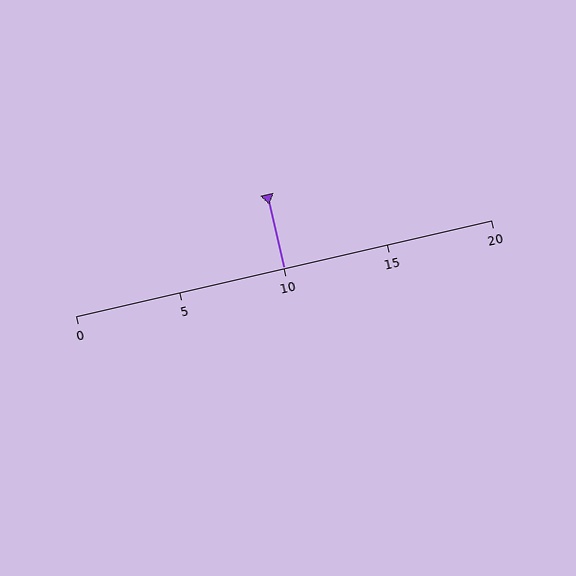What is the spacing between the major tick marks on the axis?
The major ticks are spaced 5 apart.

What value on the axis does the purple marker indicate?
The marker indicates approximately 10.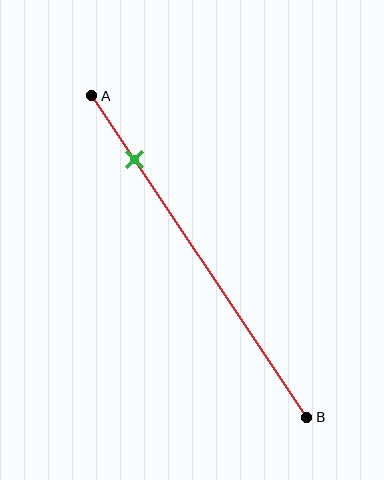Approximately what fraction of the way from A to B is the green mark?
The green mark is approximately 20% of the way from A to B.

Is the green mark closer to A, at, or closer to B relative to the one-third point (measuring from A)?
The green mark is closer to point A than the one-third point of segment AB.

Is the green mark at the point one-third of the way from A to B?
No, the mark is at about 20% from A, not at the 33% one-third point.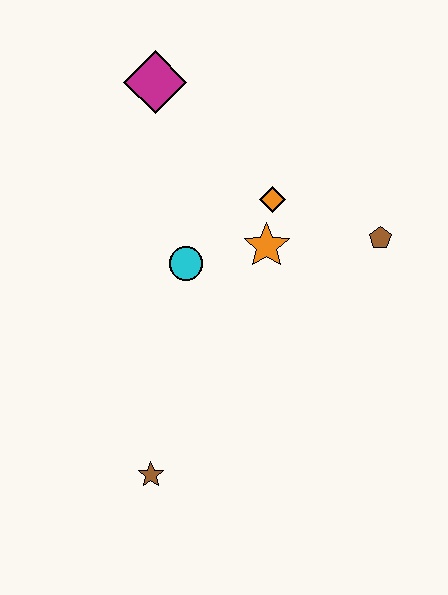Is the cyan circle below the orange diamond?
Yes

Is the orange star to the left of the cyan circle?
No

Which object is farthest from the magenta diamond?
The brown star is farthest from the magenta diamond.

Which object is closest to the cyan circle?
The orange star is closest to the cyan circle.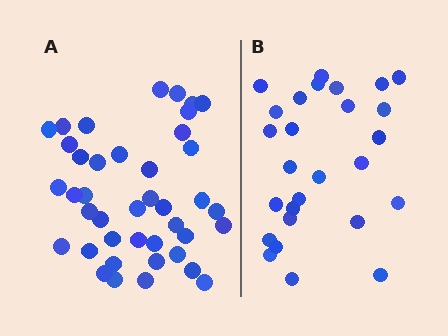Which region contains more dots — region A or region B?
Region A (the left region) has more dots.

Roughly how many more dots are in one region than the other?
Region A has approximately 15 more dots than region B.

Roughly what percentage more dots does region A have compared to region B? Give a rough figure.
About 50% more.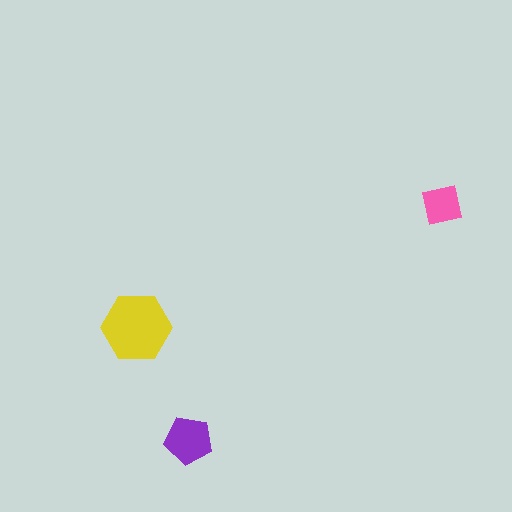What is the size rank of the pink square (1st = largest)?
3rd.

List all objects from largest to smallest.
The yellow hexagon, the purple pentagon, the pink square.